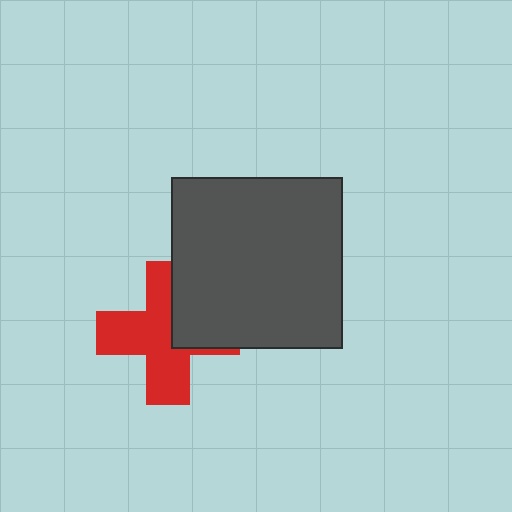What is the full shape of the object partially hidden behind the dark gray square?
The partially hidden object is a red cross.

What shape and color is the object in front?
The object in front is a dark gray square.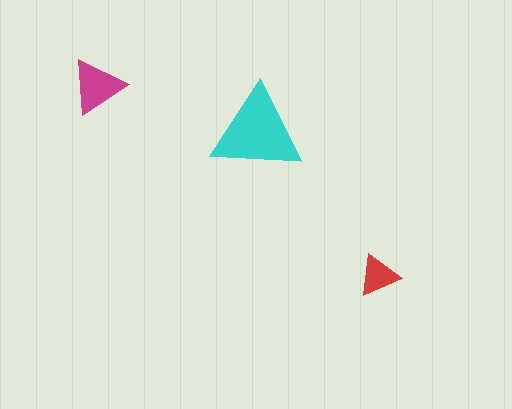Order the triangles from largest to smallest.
the cyan one, the magenta one, the red one.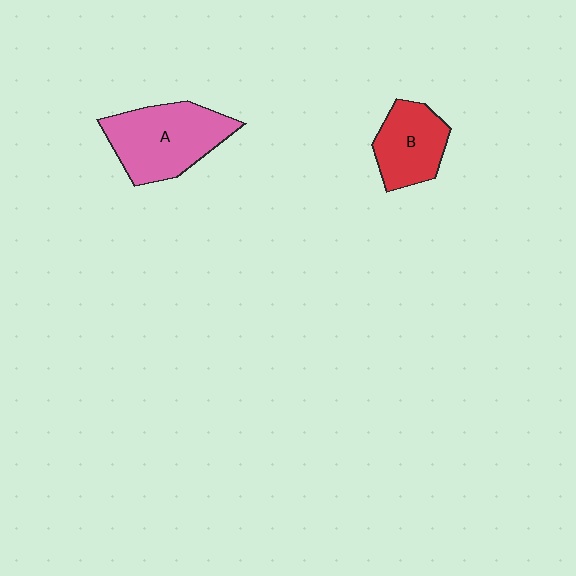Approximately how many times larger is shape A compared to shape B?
Approximately 1.5 times.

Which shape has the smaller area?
Shape B (red).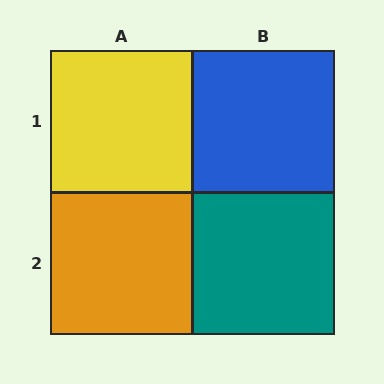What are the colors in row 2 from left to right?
Orange, teal.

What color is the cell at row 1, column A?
Yellow.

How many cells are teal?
1 cell is teal.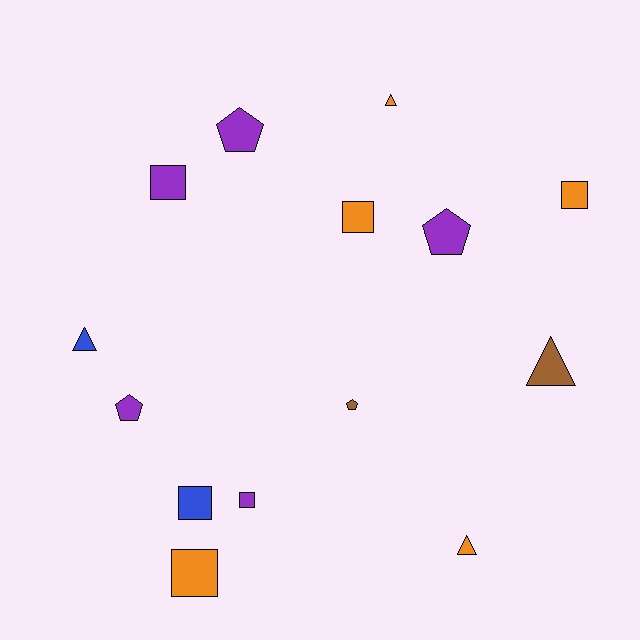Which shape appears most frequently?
Square, with 6 objects.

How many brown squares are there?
There are no brown squares.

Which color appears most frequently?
Purple, with 5 objects.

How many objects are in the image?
There are 14 objects.